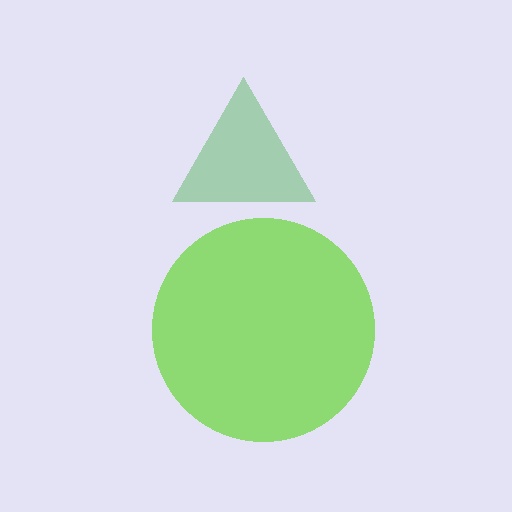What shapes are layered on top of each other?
The layered shapes are: a lime circle, a green triangle.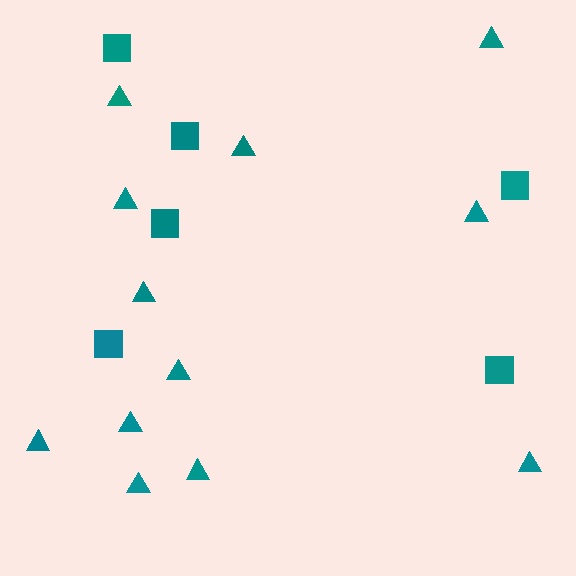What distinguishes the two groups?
There are 2 groups: one group of squares (6) and one group of triangles (12).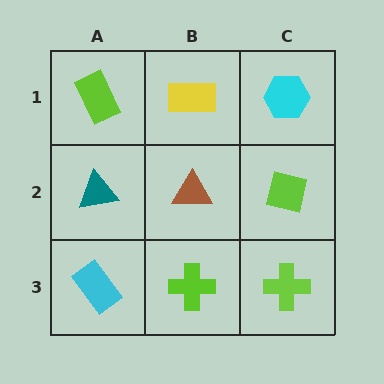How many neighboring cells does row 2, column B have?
4.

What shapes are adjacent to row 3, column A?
A teal triangle (row 2, column A), a lime cross (row 3, column B).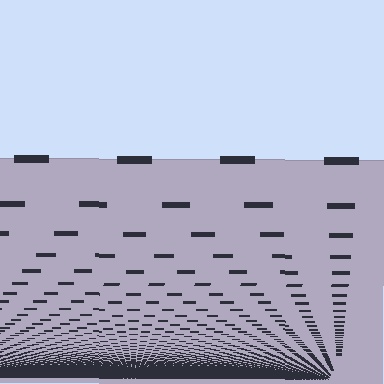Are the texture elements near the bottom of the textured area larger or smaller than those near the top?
Smaller. The gradient is inverted — elements near the bottom are smaller and denser.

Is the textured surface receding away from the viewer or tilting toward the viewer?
The surface appears to tilt toward the viewer. Texture elements get larger and sparser toward the top.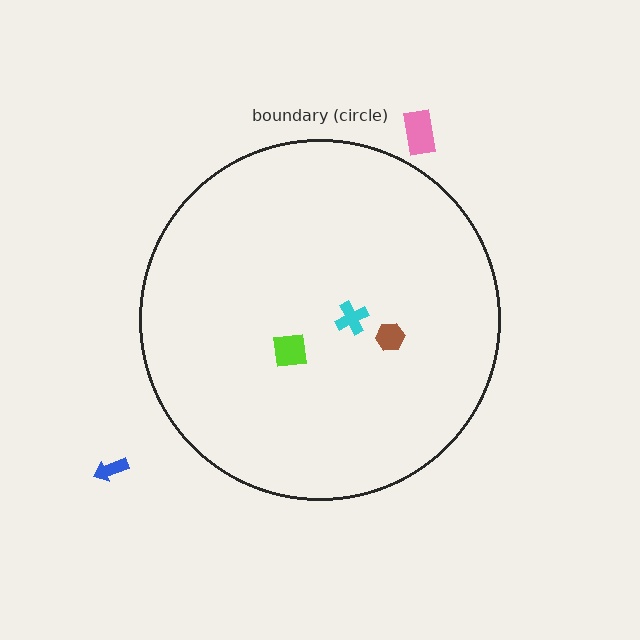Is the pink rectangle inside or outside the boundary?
Outside.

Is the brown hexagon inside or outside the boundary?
Inside.